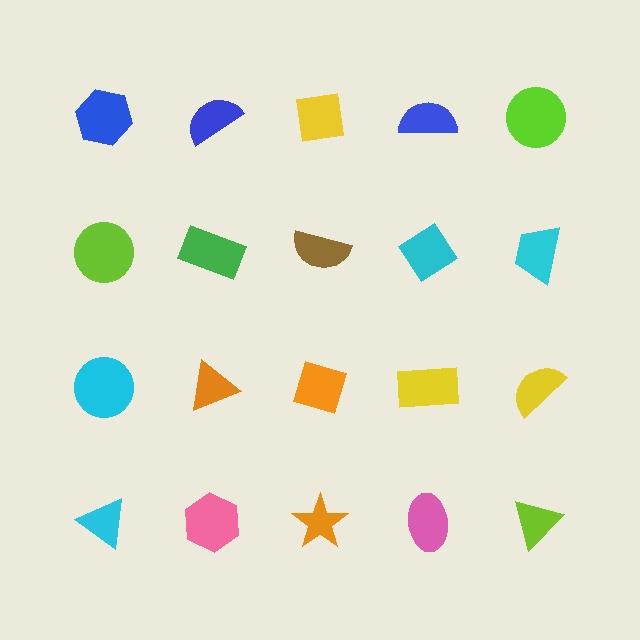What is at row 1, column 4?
A blue semicircle.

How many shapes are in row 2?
5 shapes.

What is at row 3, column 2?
An orange triangle.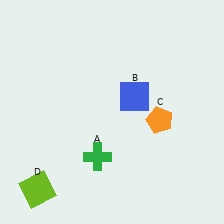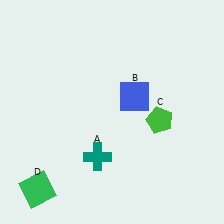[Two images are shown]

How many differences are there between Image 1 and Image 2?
There are 3 differences between the two images.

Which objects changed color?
A changed from green to teal. C changed from orange to green. D changed from lime to green.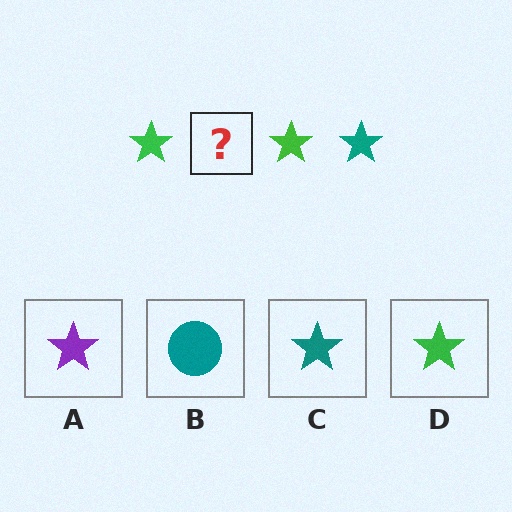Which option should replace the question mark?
Option C.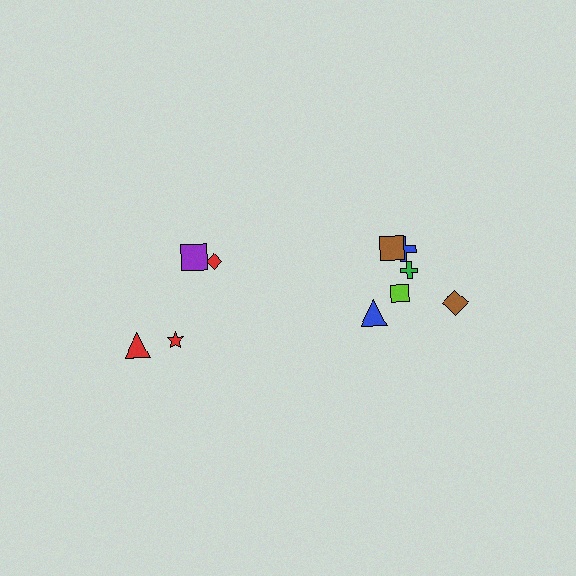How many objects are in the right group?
There are 6 objects.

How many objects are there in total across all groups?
There are 10 objects.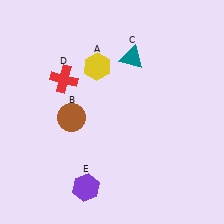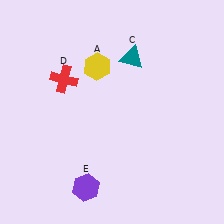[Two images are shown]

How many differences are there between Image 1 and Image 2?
There is 1 difference between the two images.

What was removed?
The brown circle (B) was removed in Image 2.